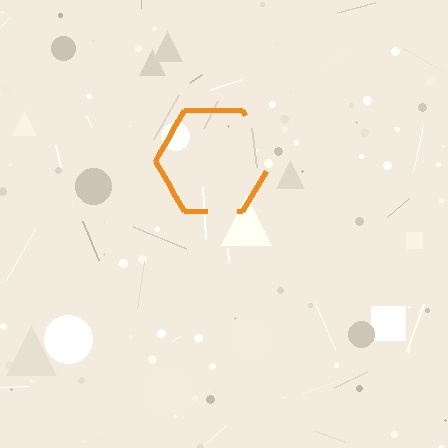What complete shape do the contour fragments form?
The contour fragments form a hexagon.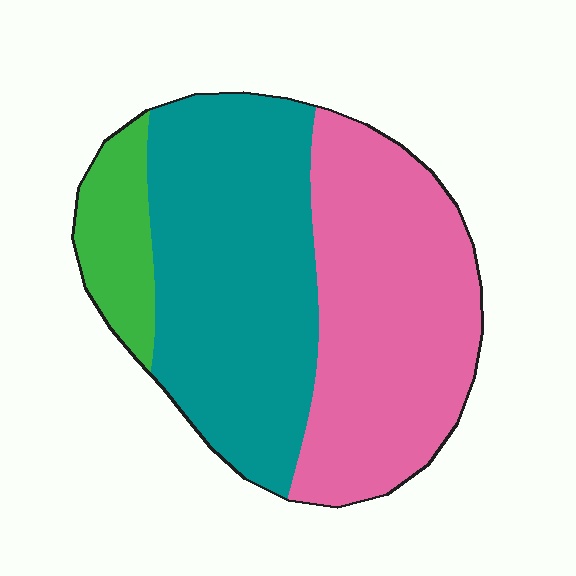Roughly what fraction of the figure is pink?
Pink takes up about two fifths (2/5) of the figure.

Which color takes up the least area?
Green, at roughly 10%.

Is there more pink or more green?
Pink.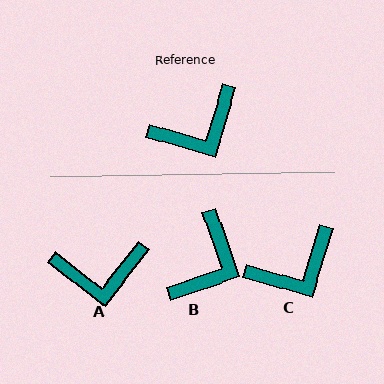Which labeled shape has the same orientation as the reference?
C.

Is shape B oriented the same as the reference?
No, it is off by about 35 degrees.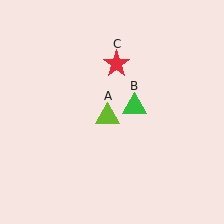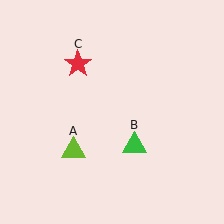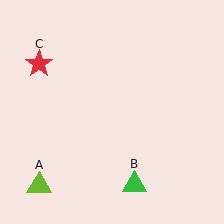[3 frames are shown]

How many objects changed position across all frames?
3 objects changed position: lime triangle (object A), green triangle (object B), red star (object C).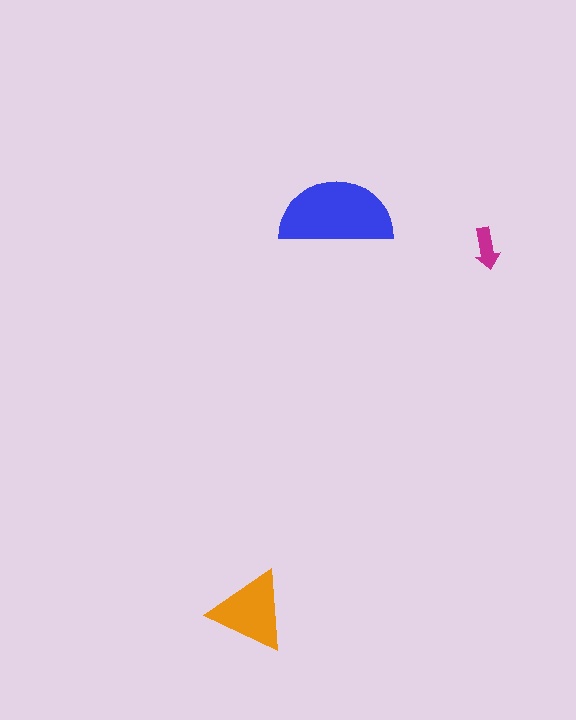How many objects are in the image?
There are 3 objects in the image.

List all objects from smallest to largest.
The magenta arrow, the orange triangle, the blue semicircle.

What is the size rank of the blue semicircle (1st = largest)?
1st.